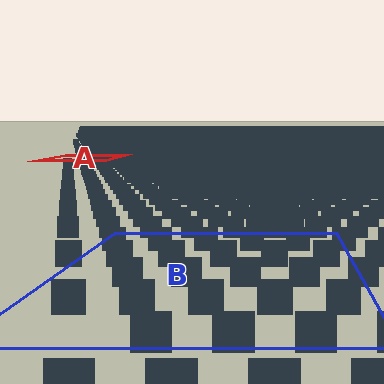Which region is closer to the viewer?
Region B is closer. The texture elements there are larger and more spread out.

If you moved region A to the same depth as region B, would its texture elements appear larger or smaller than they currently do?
They would appear larger. At a closer depth, the same texture elements are projected at a bigger on-screen size.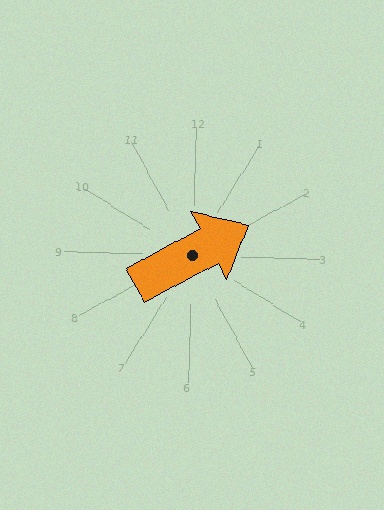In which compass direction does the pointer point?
Northeast.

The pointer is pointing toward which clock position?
Roughly 2 o'clock.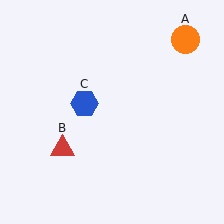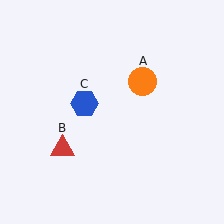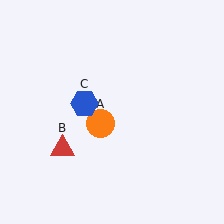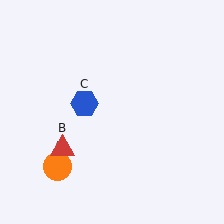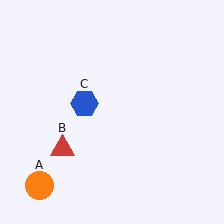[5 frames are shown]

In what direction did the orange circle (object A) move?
The orange circle (object A) moved down and to the left.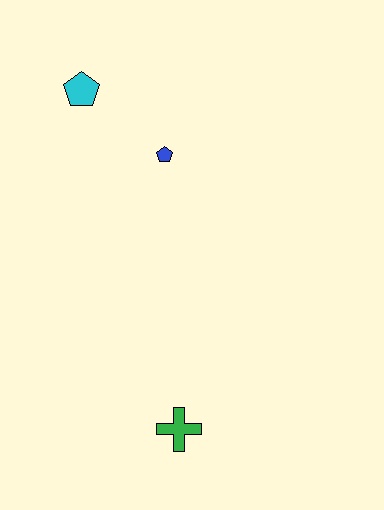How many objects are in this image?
There are 3 objects.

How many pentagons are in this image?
There are 2 pentagons.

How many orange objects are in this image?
There are no orange objects.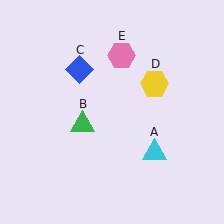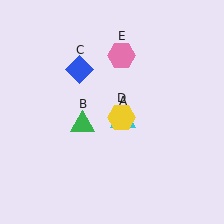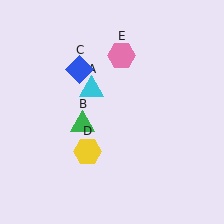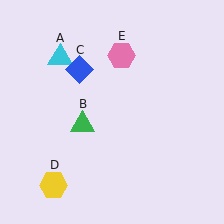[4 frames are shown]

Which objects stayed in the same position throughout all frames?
Green triangle (object B) and blue diamond (object C) and pink hexagon (object E) remained stationary.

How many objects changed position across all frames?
2 objects changed position: cyan triangle (object A), yellow hexagon (object D).